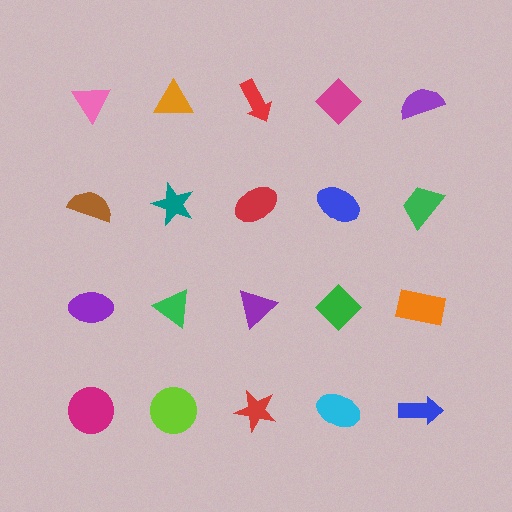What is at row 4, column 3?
A red star.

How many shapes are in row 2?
5 shapes.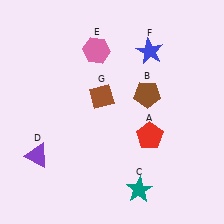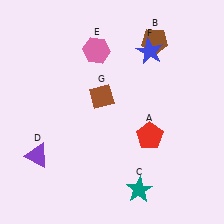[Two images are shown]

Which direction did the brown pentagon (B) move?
The brown pentagon (B) moved up.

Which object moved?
The brown pentagon (B) moved up.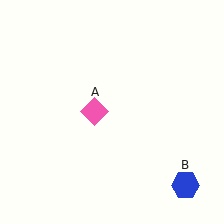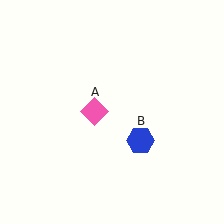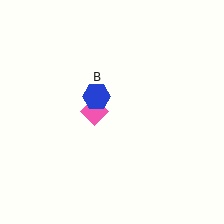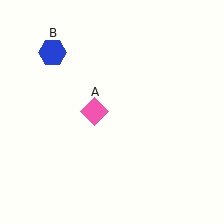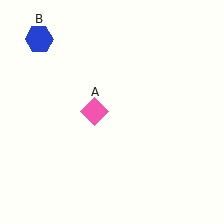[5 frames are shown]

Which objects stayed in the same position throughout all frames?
Pink diamond (object A) remained stationary.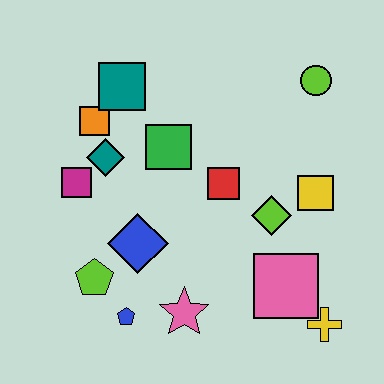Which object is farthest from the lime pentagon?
The lime circle is farthest from the lime pentagon.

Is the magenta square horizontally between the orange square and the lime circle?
No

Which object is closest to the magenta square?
The teal diamond is closest to the magenta square.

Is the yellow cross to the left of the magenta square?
No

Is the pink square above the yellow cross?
Yes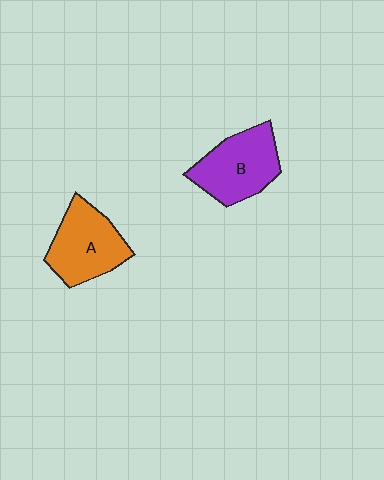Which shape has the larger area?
Shape B (purple).